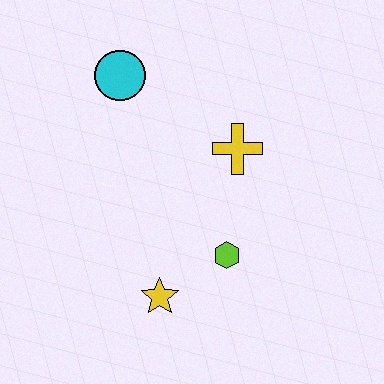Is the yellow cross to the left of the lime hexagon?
No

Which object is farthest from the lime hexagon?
The cyan circle is farthest from the lime hexagon.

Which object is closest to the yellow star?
The lime hexagon is closest to the yellow star.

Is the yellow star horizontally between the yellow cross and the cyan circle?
Yes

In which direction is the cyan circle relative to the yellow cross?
The cyan circle is to the left of the yellow cross.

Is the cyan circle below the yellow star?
No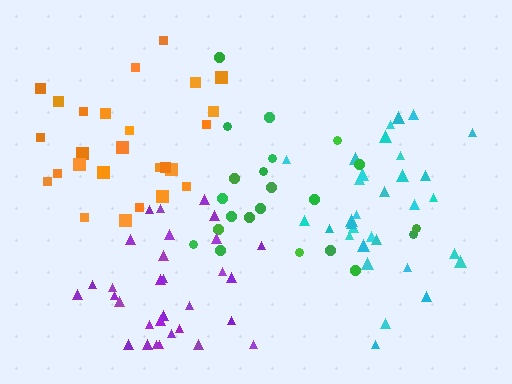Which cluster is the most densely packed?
Purple.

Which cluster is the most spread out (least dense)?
Green.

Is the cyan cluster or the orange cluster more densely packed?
Cyan.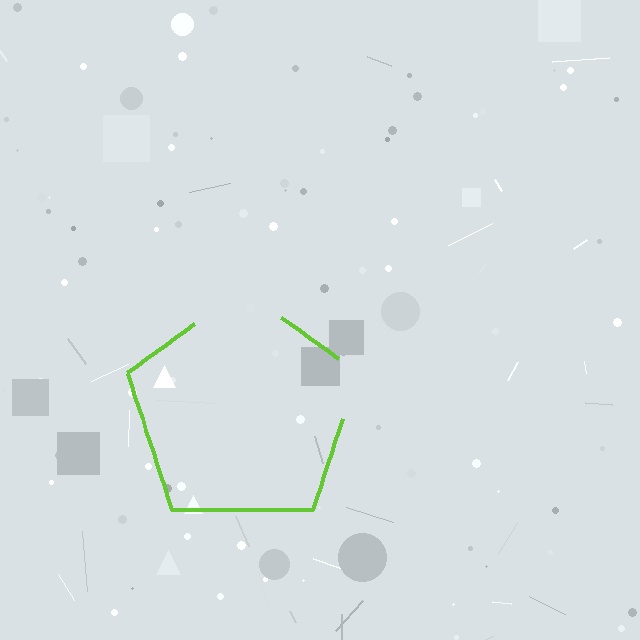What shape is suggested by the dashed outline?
The dashed outline suggests a pentagon.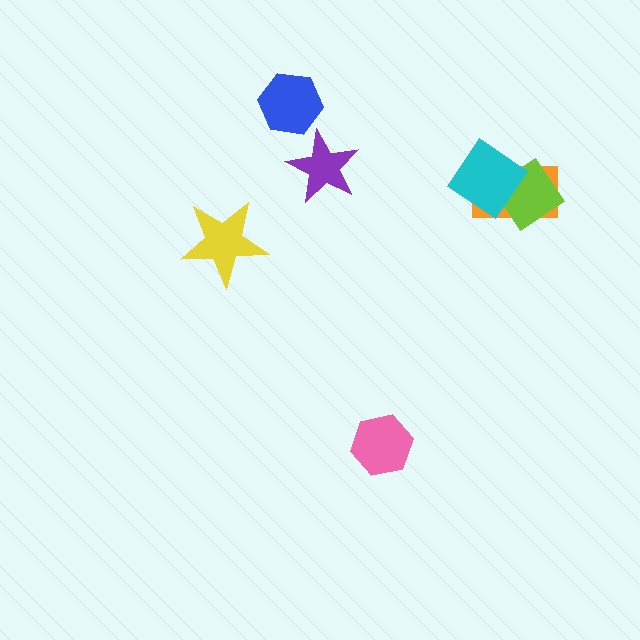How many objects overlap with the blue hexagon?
0 objects overlap with the blue hexagon.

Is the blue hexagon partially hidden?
No, no other shape covers it.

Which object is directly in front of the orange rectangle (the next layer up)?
The lime diamond is directly in front of the orange rectangle.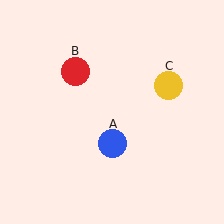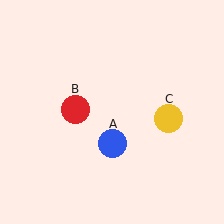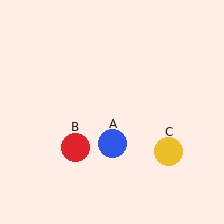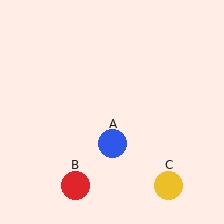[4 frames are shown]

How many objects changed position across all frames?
2 objects changed position: red circle (object B), yellow circle (object C).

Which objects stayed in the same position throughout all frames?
Blue circle (object A) remained stationary.